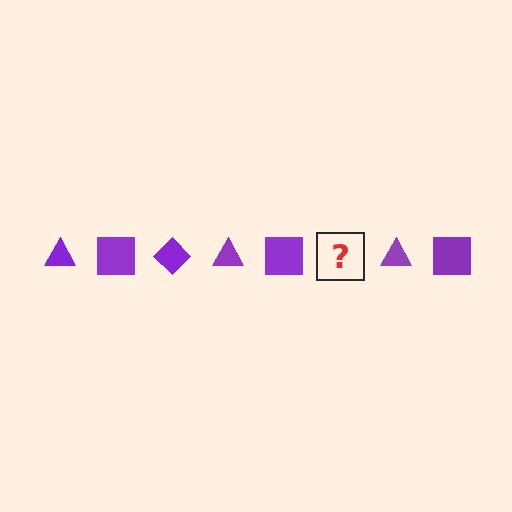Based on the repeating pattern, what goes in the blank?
The blank should be a purple diamond.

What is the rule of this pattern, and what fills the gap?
The rule is that the pattern cycles through triangle, square, diamond shapes in purple. The gap should be filled with a purple diamond.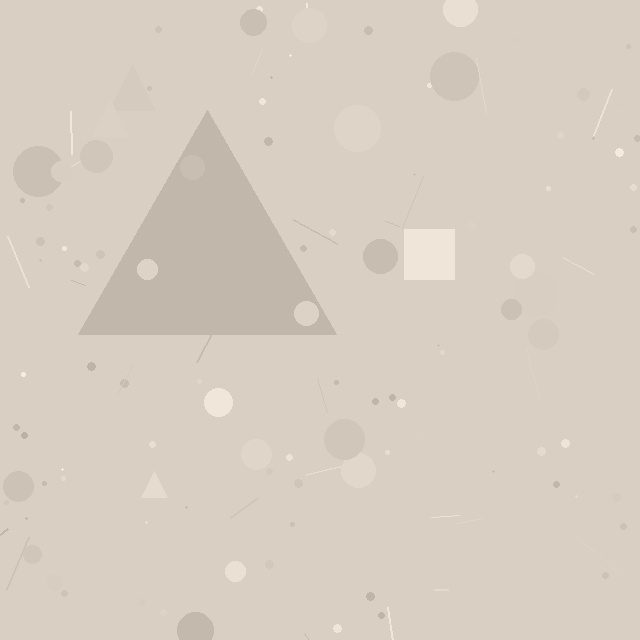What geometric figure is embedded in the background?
A triangle is embedded in the background.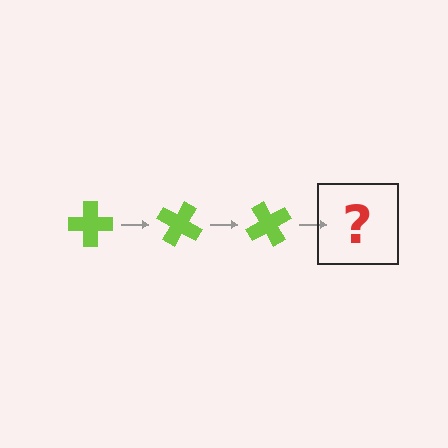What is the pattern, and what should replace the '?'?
The pattern is that the cross rotates 30 degrees each step. The '?' should be a lime cross rotated 90 degrees.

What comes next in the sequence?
The next element should be a lime cross rotated 90 degrees.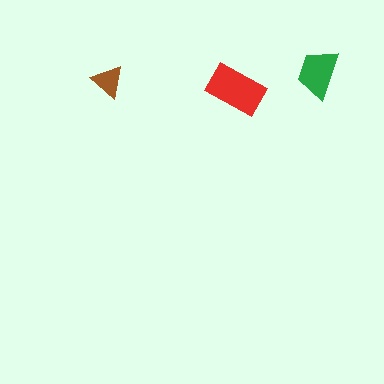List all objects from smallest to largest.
The brown triangle, the green trapezoid, the red rectangle.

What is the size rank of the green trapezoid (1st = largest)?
2nd.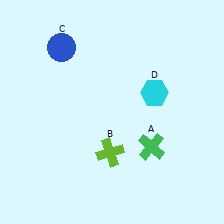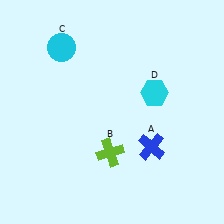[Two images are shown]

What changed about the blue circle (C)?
In Image 1, C is blue. In Image 2, it changed to cyan.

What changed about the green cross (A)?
In Image 1, A is green. In Image 2, it changed to blue.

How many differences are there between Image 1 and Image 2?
There are 2 differences between the two images.